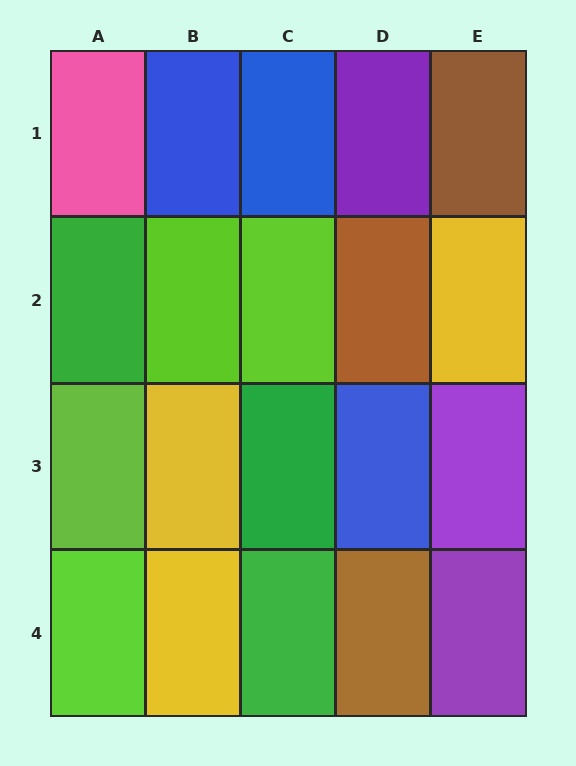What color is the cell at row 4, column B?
Yellow.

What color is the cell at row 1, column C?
Blue.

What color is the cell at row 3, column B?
Yellow.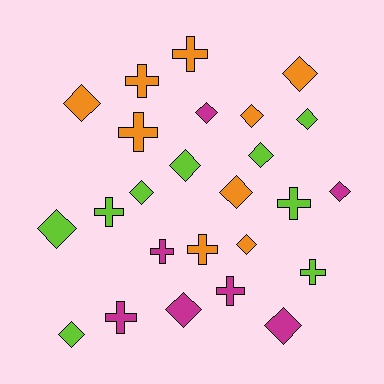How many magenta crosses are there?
There are 3 magenta crosses.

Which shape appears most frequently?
Diamond, with 15 objects.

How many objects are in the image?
There are 25 objects.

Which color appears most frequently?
Orange, with 9 objects.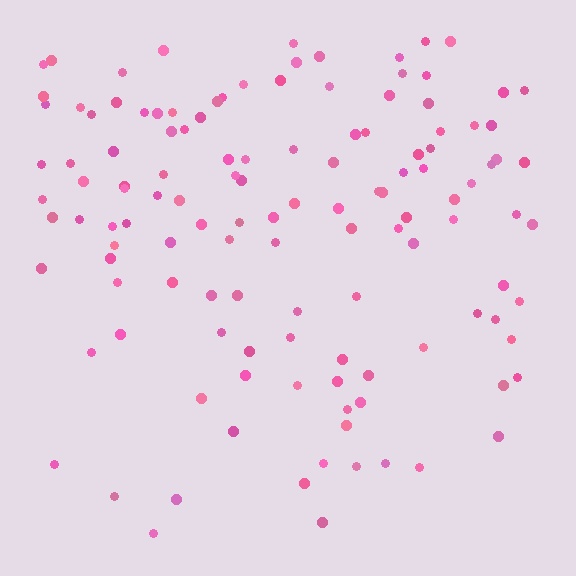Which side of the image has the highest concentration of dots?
The top.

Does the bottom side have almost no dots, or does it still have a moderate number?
Still a moderate number, just noticeably fewer than the top.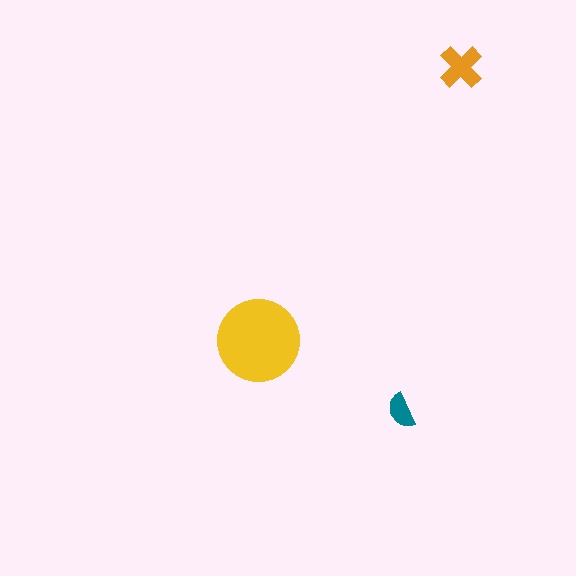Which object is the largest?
The yellow circle.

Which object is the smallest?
The teal semicircle.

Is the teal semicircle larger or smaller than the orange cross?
Smaller.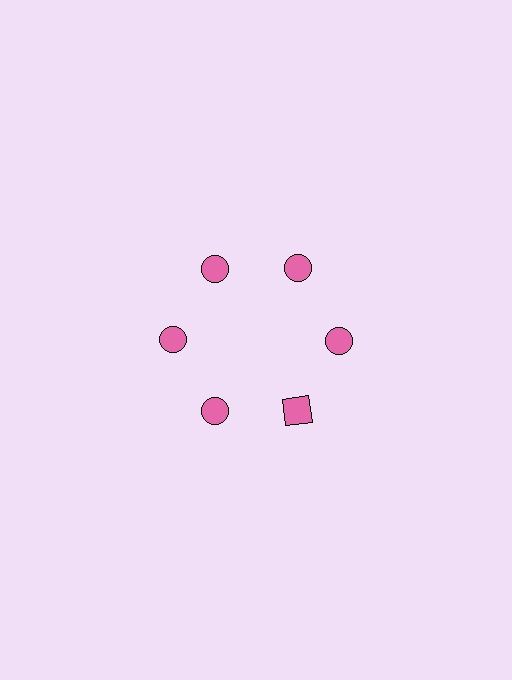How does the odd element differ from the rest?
It has a different shape: square instead of circle.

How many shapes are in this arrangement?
There are 6 shapes arranged in a ring pattern.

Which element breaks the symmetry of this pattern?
The pink square at roughly the 5 o'clock position breaks the symmetry. All other shapes are pink circles.